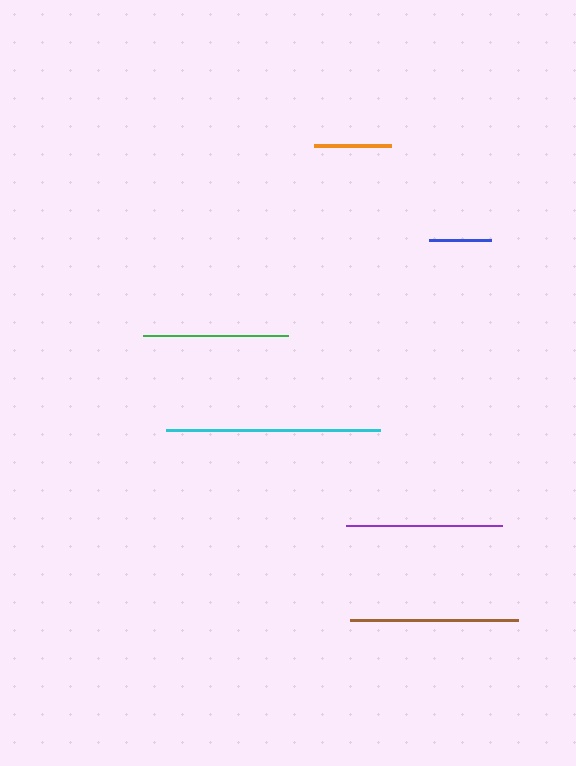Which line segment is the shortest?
The blue line is the shortest at approximately 63 pixels.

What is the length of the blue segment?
The blue segment is approximately 63 pixels long.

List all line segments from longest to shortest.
From longest to shortest: cyan, brown, purple, green, orange, blue.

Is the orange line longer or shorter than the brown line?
The brown line is longer than the orange line.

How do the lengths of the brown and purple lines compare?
The brown and purple lines are approximately the same length.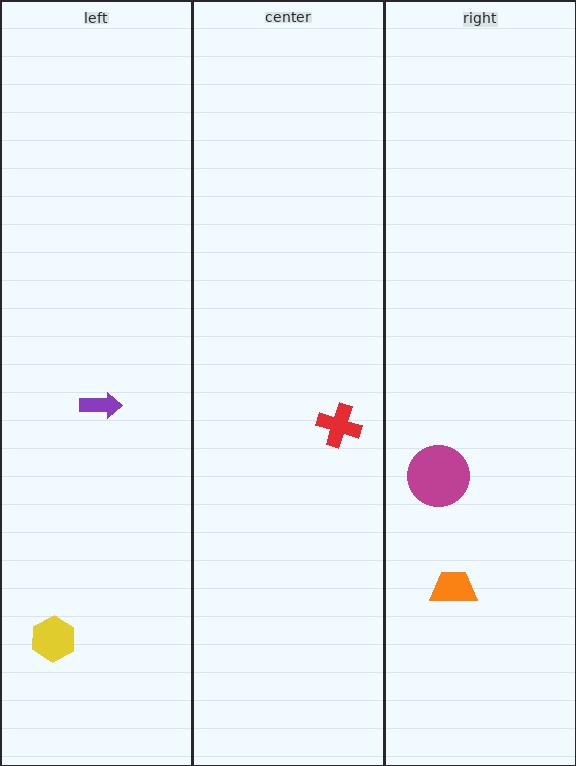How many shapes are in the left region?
2.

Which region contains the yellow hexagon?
The left region.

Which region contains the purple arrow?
The left region.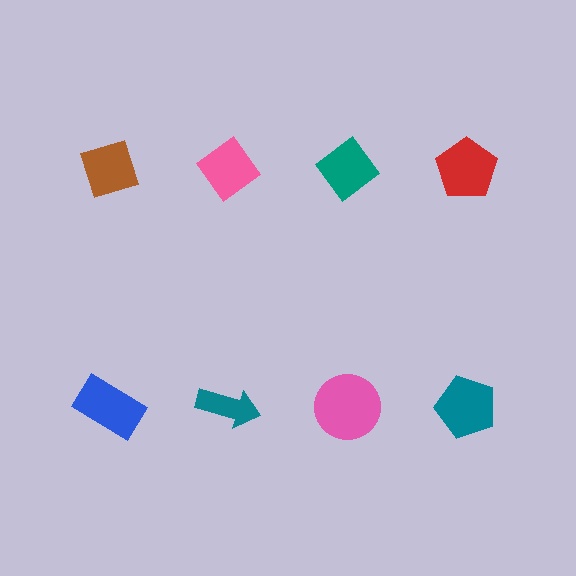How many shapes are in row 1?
4 shapes.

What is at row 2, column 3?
A pink circle.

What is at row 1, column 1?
A brown diamond.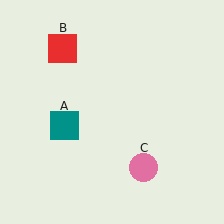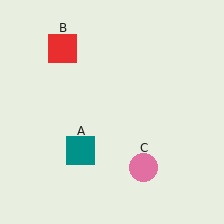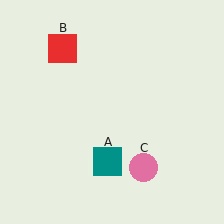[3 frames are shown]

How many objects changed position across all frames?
1 object changed position: teal square (object A).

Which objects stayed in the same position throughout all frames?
Red square (object B) and pink circle (object C) remained stationary.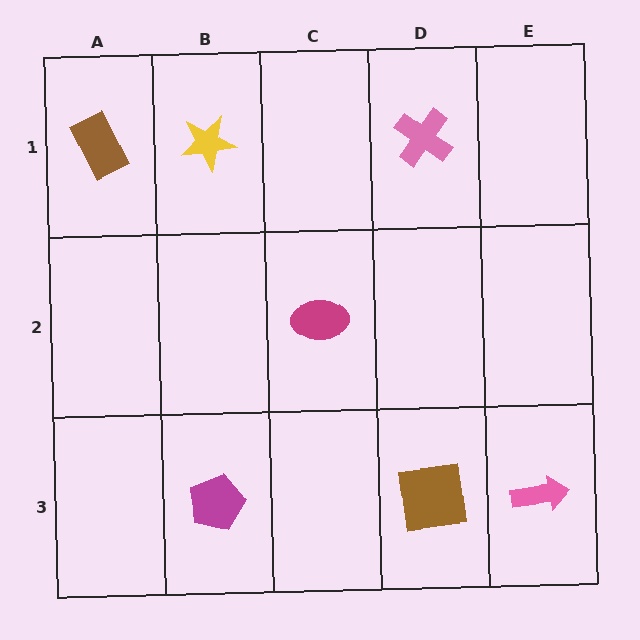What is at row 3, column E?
A pink arrow.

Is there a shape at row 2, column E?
No, that cell is empty.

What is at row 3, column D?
A brown square.